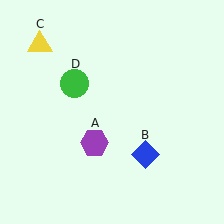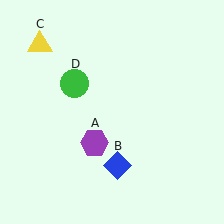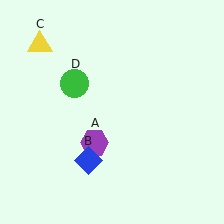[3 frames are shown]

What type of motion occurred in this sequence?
The blue diamond (object B) rotated clockwise around the center of the scene.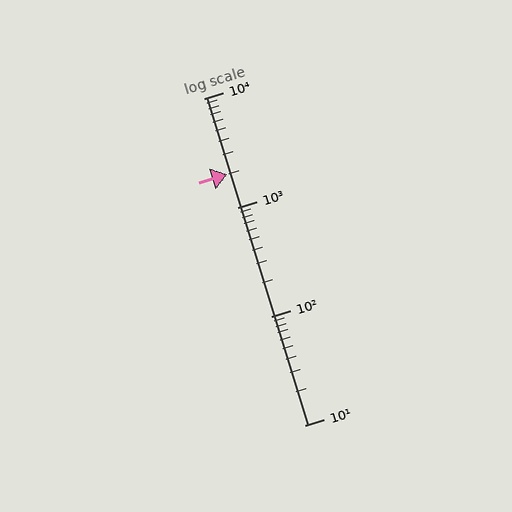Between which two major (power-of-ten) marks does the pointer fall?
The pointer is between 1000 and 10000.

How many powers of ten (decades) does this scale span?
The scale spans 3 decades, from 10 to 10000.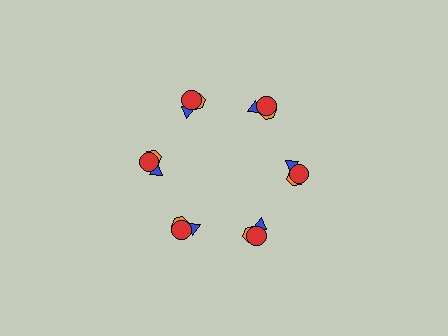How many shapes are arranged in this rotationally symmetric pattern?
There are 18 shapes, arranged in 6 groups of 3.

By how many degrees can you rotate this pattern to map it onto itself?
The pattern maps onto itself every 60 degrees of rotation.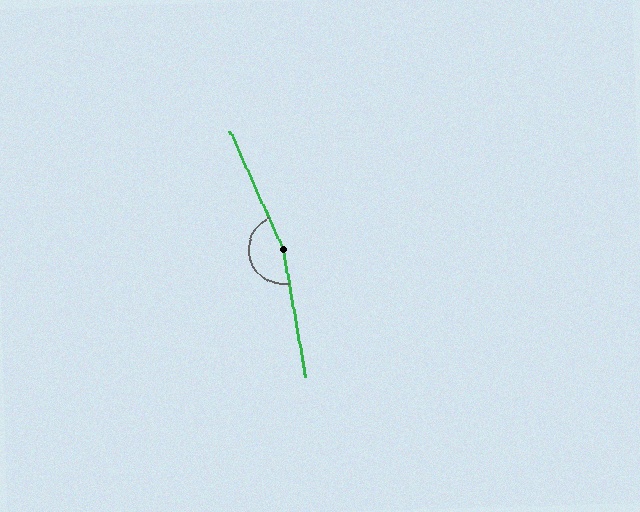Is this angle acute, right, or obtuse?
It is obtuse.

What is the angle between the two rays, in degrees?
Approximately 166 degrees.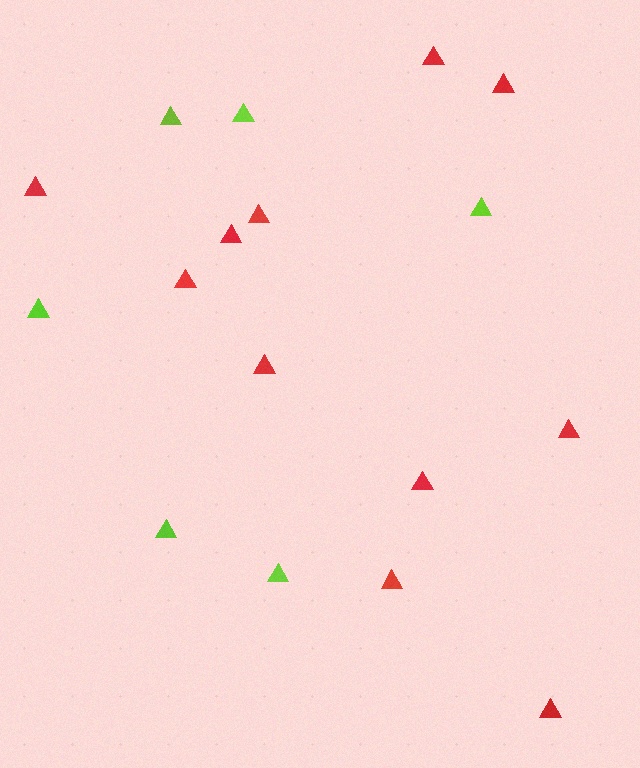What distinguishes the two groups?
There are 2 groups: one group of lime triangles (6) and one group of red triangles (11).